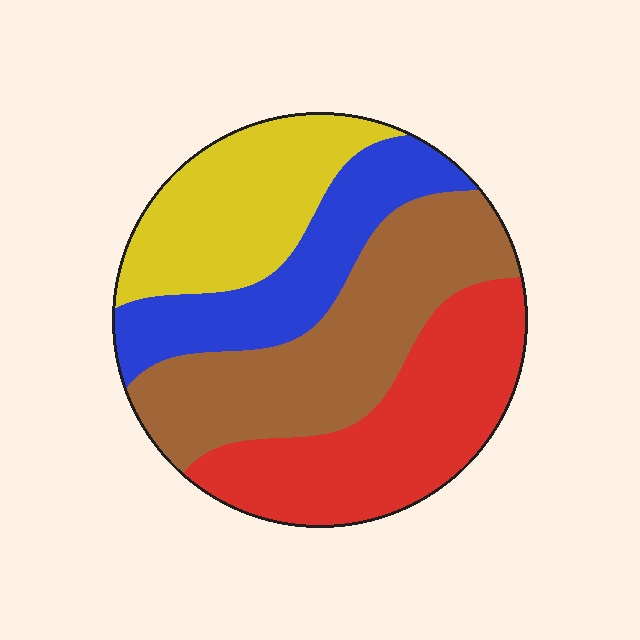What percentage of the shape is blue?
Blue covers roughly 20% of the shape.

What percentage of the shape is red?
Red takes up about one quarter (1/4) of the shape.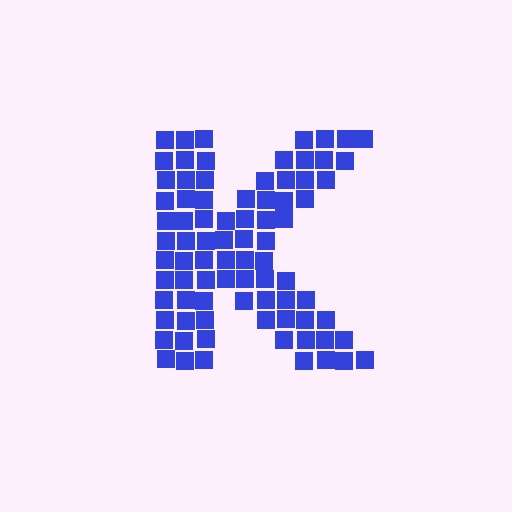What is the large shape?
The large shape is the letter K.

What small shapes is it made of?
It is made of small squares.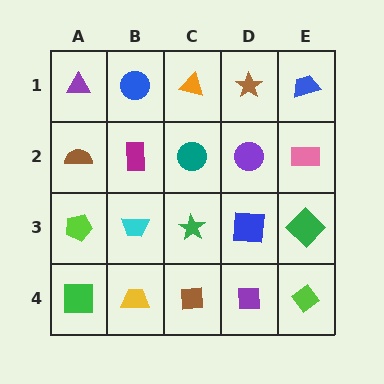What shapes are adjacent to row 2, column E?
A blue trapezoid (row 1, column E), a green diamond (row 3, column E), a purple circle (row 2, column D).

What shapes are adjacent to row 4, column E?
A green diamond (row 3, column E), a purple square (row 4, column D).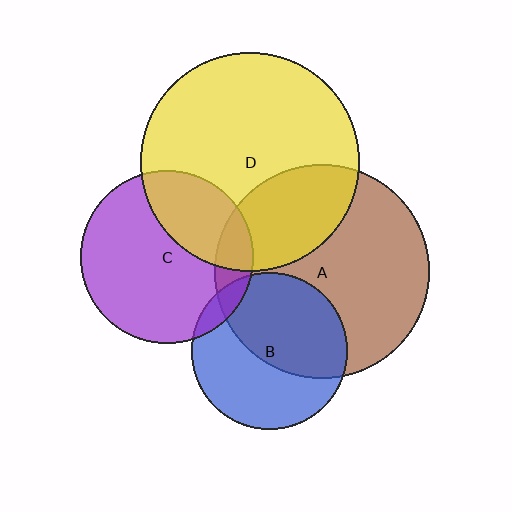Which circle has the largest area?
Circle D (yellow).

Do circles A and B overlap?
Yes.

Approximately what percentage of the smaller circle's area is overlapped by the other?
Approximately 50%.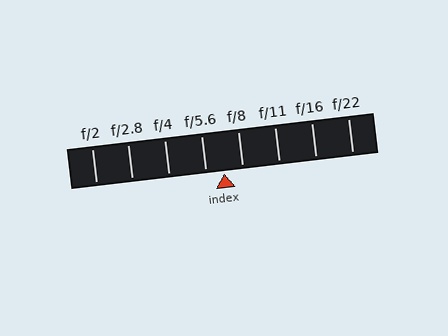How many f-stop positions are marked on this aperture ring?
There are 8 f-stop positions marked.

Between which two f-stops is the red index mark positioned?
The index mark is between f/5.6 and f/8.